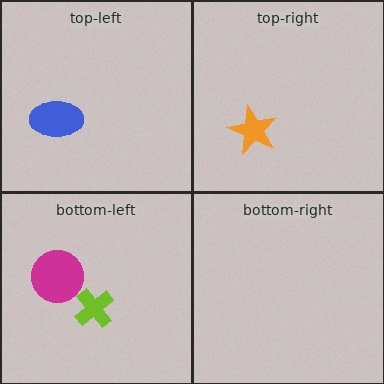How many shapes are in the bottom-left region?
2.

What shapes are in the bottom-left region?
The lime cross, the magenta circle.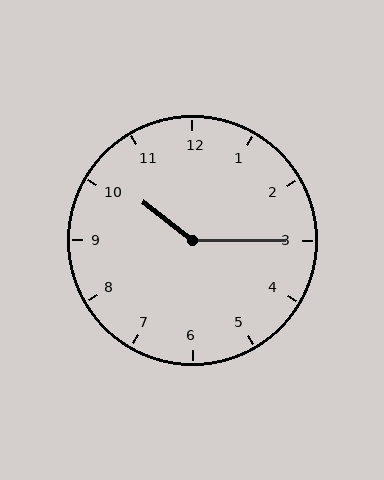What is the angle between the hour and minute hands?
Approximately 142 degrees.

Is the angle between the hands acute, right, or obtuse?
It is obtuse.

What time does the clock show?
10:15.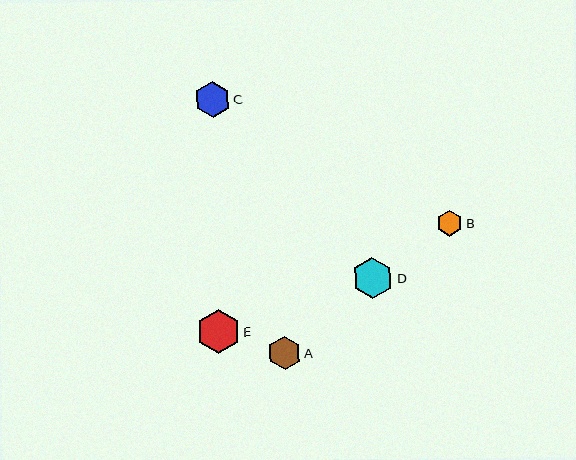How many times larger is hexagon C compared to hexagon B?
Hexagon C is approximately 1.4 times the size of hexagon B.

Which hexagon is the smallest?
Hexagon B is the smallest with a size of approximately 26 pixels.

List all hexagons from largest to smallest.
From largest to smallest: E, D, C, A, B.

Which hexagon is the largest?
Hexagon E is the largest with a size of approximately 44 pixels.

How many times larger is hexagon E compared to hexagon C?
Hexagon E is approximately 1.2 times the size of hexagon C.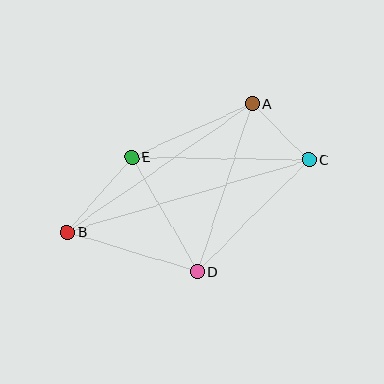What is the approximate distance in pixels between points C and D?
The distance between C and D is approximately 158 pixels.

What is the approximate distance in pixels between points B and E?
The distance between B and E is approximately 99 pixels.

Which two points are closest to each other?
Points A and C are closest to each other.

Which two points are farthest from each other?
Points B and C are farthest from each other.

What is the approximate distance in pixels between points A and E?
The distance between A and E is approximately 131 pixels.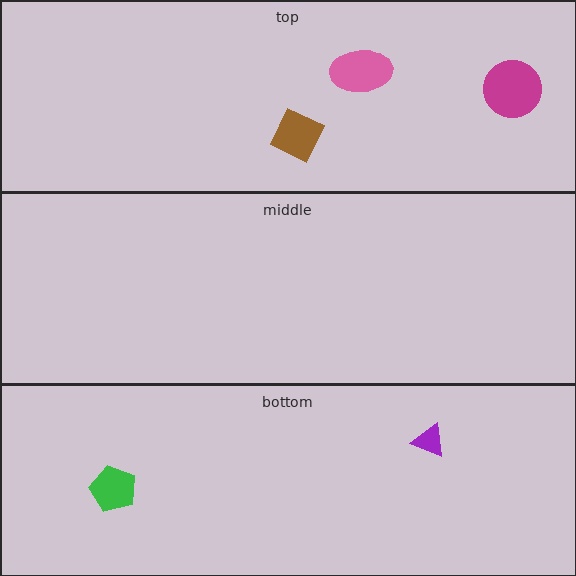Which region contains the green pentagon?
The bottom region.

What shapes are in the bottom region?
The purple triangle, the green pentagon.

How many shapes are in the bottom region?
2.